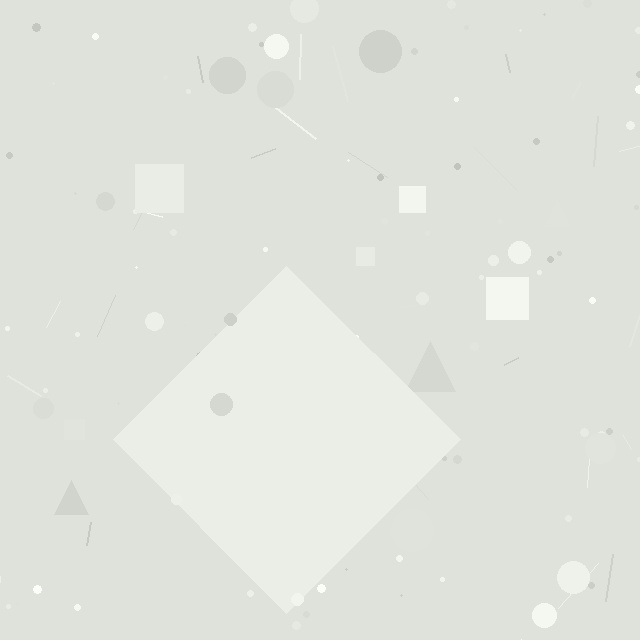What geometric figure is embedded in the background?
A diamond is embedded in the background.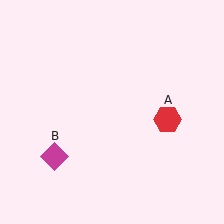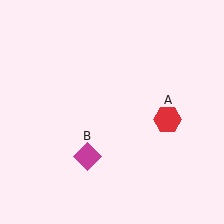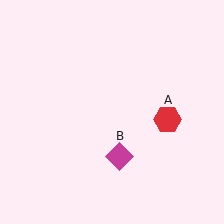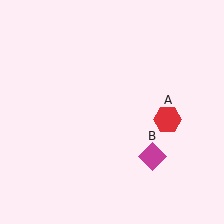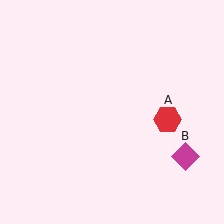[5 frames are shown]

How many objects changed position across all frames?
1 object changed position: magenta diamond (object B).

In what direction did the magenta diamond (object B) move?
The magenta diamond (object B) moved right.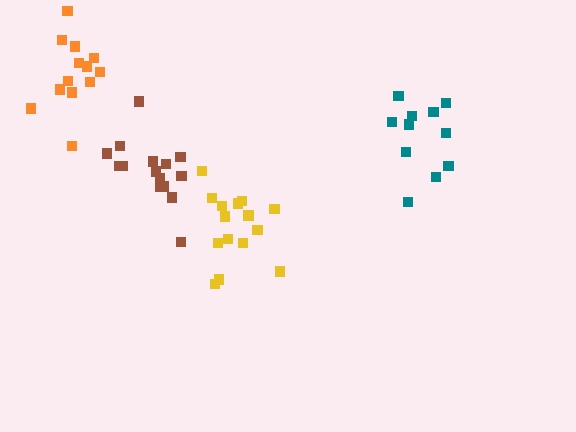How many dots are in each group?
Group 1: 15 dots, Group 2: 13 dots, Group 3: 11 dots, Group 4: 15 dots (54 total).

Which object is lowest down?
The yellow cluster is bottommost.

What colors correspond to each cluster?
The clusters are colored: brown, orange, teal, yellow.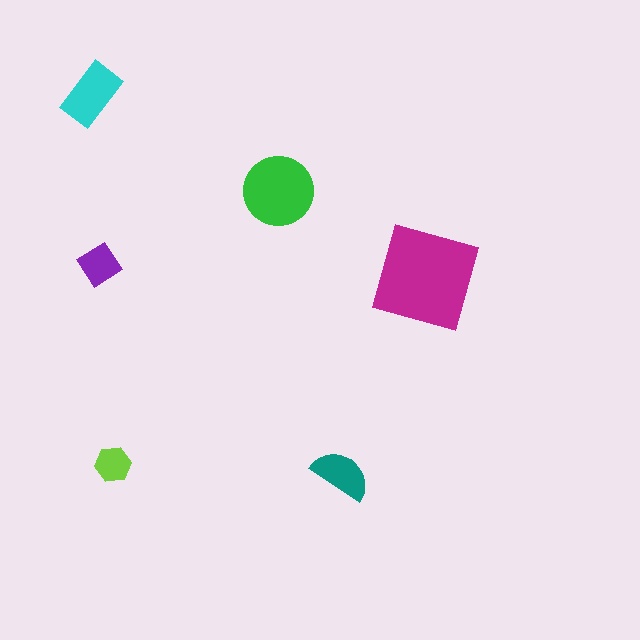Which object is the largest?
The magenta square.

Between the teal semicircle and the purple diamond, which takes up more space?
The teal semicircle.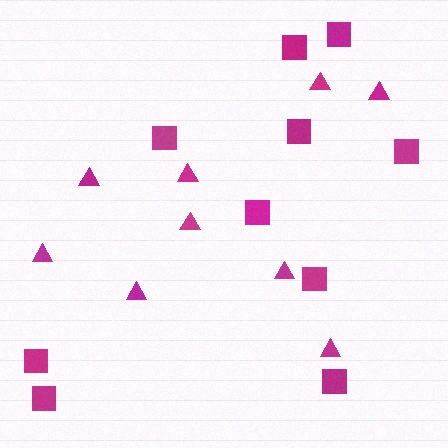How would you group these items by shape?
There are 2 groups: one group of triangles (9) and one group of squares (10).